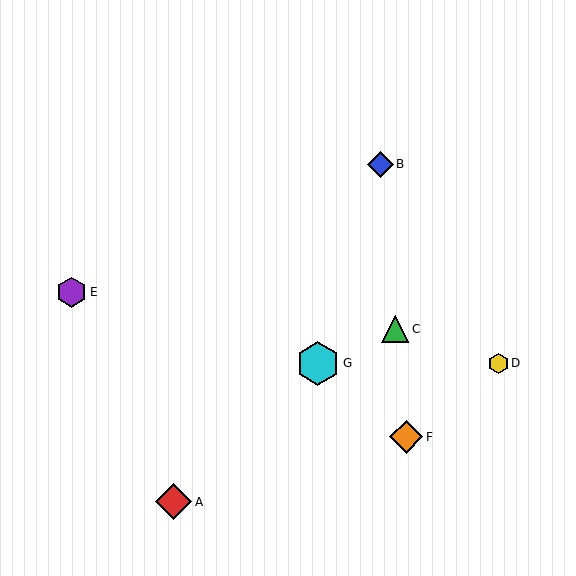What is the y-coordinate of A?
Object A is at y≈502.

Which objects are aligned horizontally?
Objects D, G are aligned horizontally.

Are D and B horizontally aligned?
No, D is at y≈363 and B is at y≈164.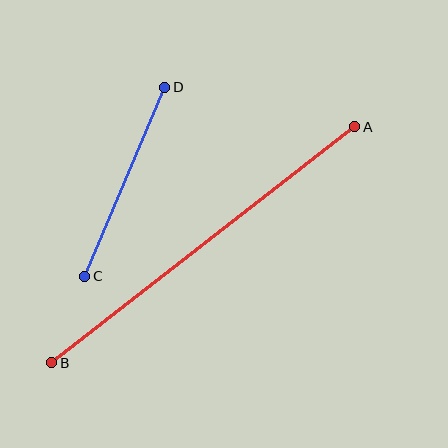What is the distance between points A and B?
The distance is approximately 384 pixels.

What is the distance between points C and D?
The distance is approximately 205 pixels.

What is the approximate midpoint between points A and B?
The midpoint is at approximately (203, 245) pixels.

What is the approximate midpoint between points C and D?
The midpoint is at approximately (125, 182) pixels.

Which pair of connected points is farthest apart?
Points A and B are farthest apart.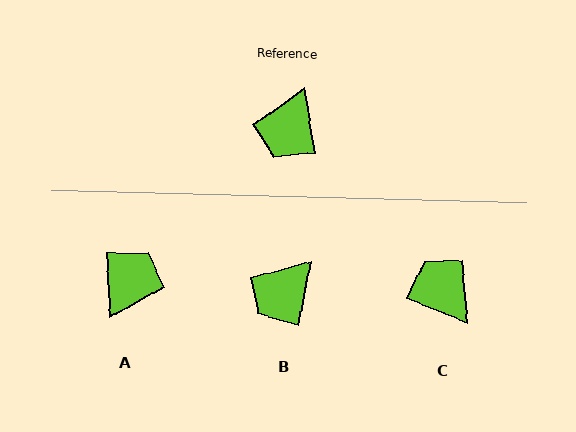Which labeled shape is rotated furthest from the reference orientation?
A, about 174 degrees away.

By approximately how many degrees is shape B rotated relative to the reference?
Approximately 21 degrees clockwise.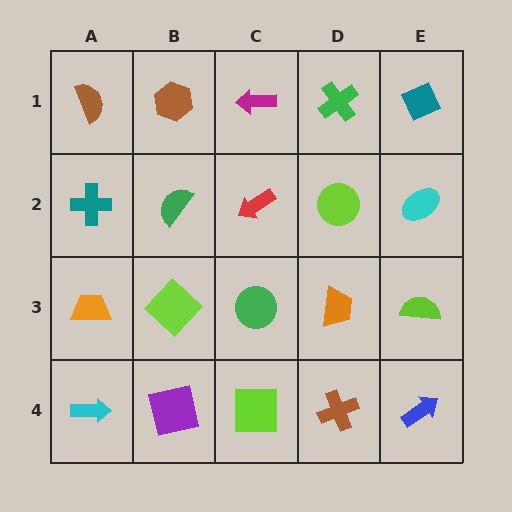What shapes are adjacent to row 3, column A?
A teal cross (row 2, column A), a cyan arrow (row 4, column A), a lime diamond (row 3, column B).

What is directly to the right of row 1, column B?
A magenta arrow.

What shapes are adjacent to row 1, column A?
A teal cross (row 2, column A), a brown hexagon (row 1, column B).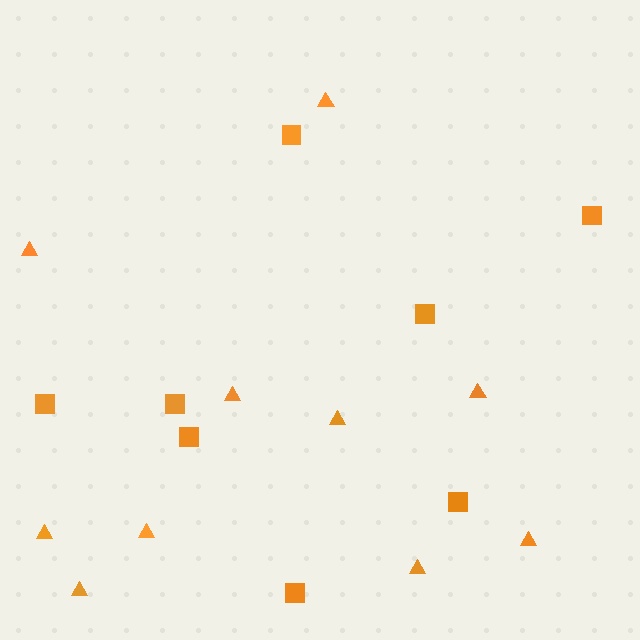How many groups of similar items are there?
There are 2 groups: one group of triangles (10) and one group of squares (8).